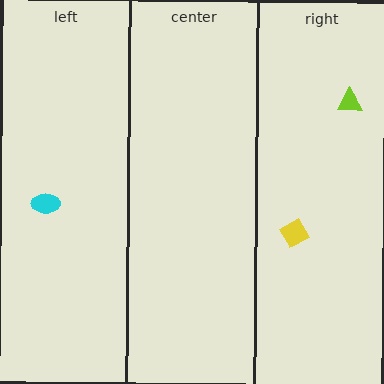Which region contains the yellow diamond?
The right region.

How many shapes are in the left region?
1.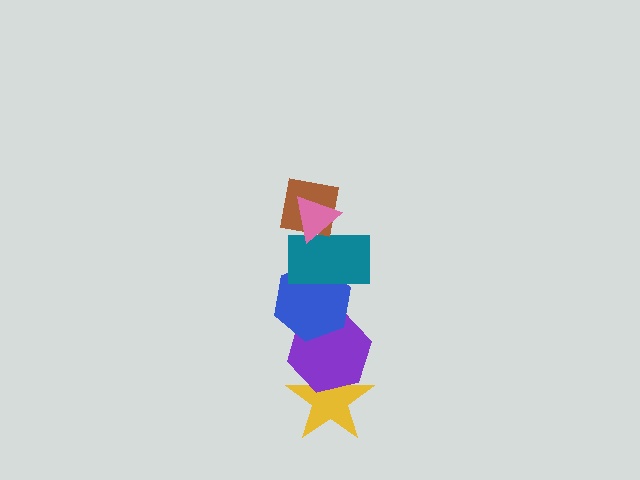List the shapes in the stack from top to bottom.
From top to bottom: the pink triangle, the brown square, the teal rectangle, the blue hexagon, the purple hexagon, the yellow star.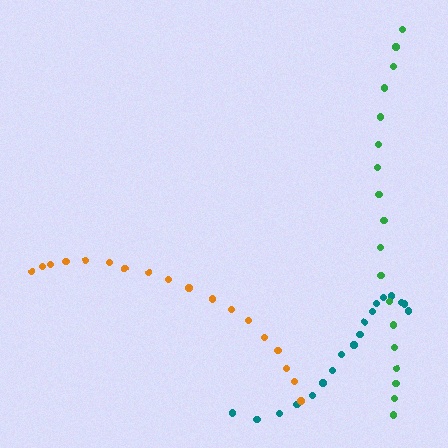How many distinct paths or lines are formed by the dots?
There are 3 distinct paths.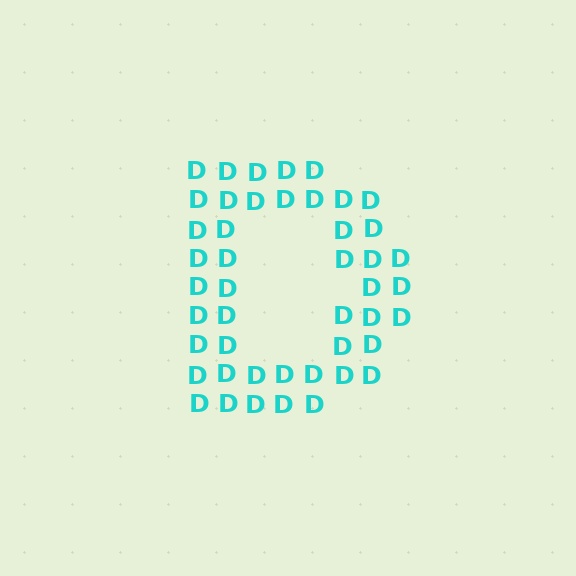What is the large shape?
The large shape is the letter D.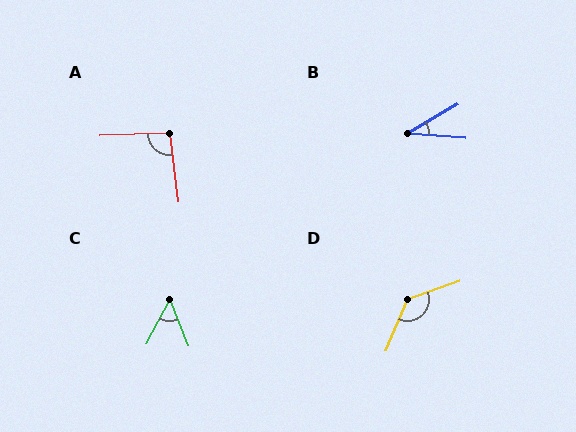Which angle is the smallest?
B, at approximately 35 degrees.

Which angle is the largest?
D, at approximately 132 degrees.